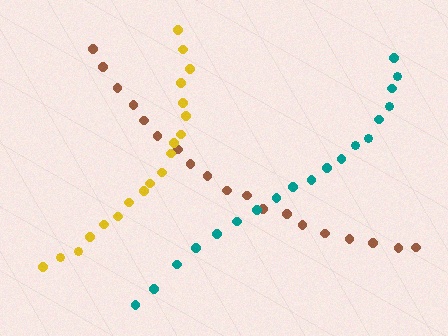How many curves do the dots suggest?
There are 3 distinct paths.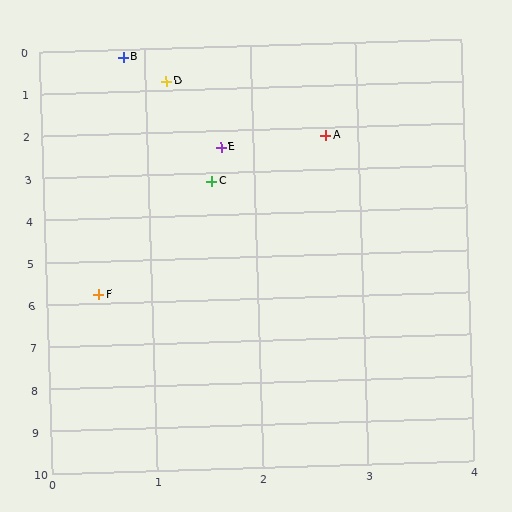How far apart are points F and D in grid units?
Points F and D are about 5.0 grid units apart.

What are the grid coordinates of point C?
Point C is at approximately (1.6, 3.2).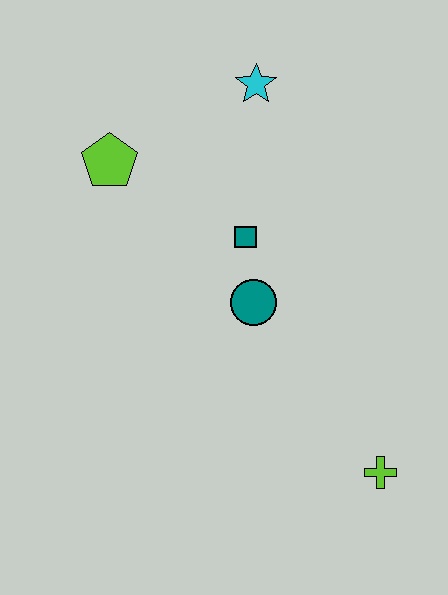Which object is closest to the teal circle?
The teal square is closest to the teal circle.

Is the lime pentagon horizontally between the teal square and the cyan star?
No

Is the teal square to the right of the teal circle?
No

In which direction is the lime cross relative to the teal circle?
The lime cross is below the teal circle.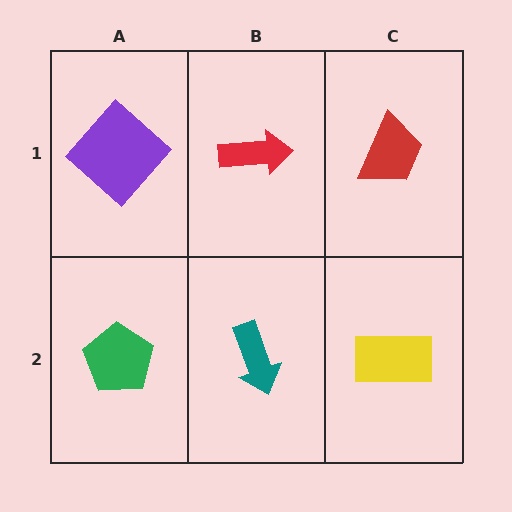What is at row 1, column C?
A red trapezoid.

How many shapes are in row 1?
3 shapes.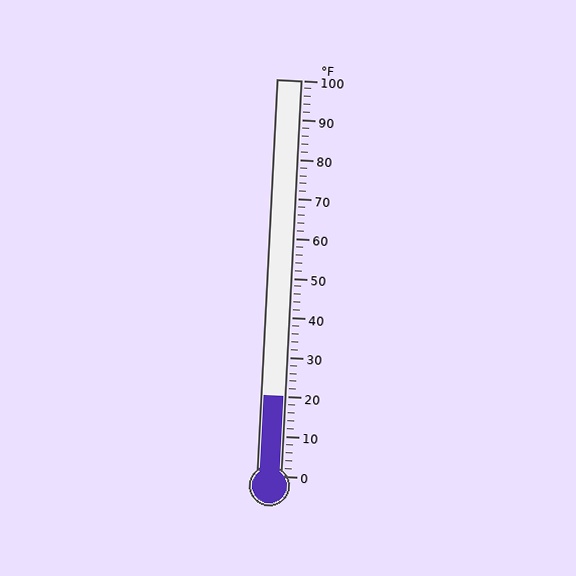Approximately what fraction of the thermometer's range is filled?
The thermometer is filled to approximately 20% of its range.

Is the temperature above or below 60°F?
The temperature is below 60°F.